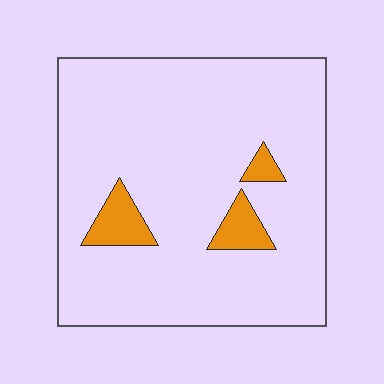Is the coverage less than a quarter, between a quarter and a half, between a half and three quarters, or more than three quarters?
Less than a quarter.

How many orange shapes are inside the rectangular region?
3.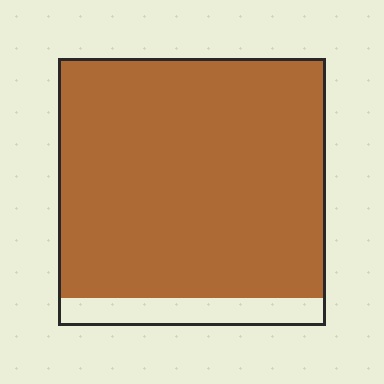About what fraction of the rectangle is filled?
About nine tenths (9/10).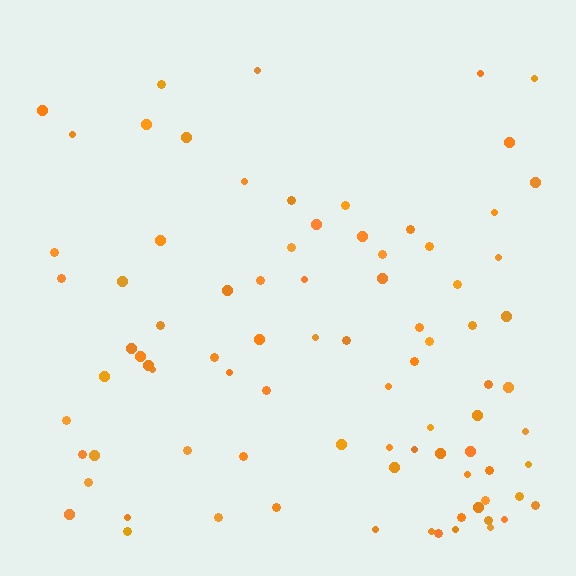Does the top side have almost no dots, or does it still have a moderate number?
Still a moderate number, just noticeably fewer than the bottom.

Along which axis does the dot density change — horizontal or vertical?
Vertical.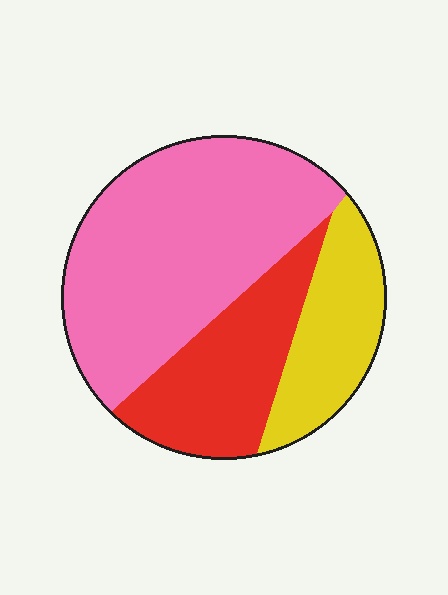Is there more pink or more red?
Pink.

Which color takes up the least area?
Yellow, at roughly 20%.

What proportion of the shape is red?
Red covers roughly 25% of the shape.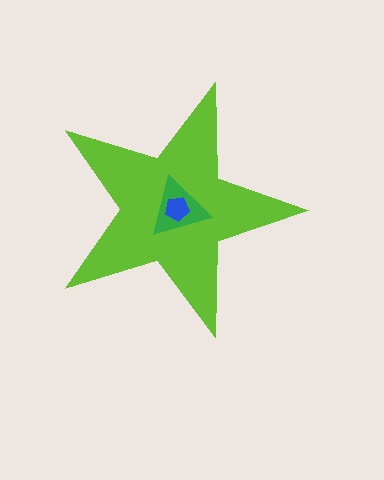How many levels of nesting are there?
3.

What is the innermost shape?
The blue pentagon.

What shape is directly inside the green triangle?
The blue pentagon.